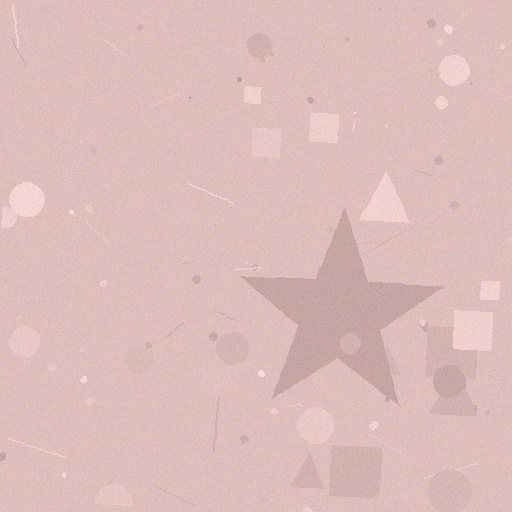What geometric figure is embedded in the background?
A star is embedded in the background.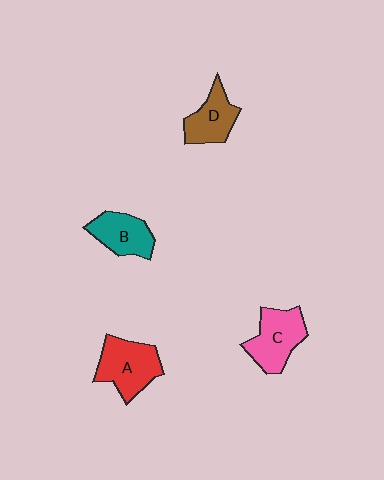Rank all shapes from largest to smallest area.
From largest to smallest: A (red), C (pink), B (teal), D (brown).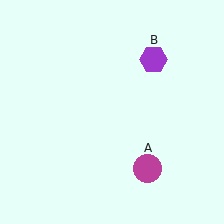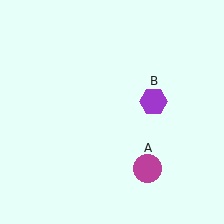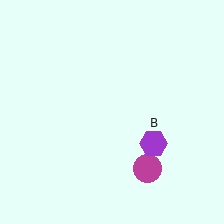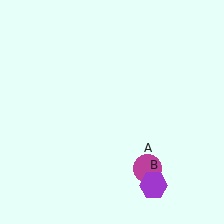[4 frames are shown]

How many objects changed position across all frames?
1 object changed position: purple hexagon (object B).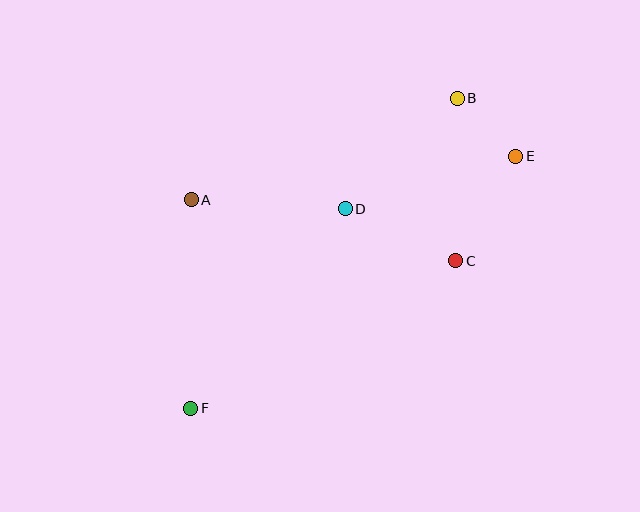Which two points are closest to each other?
Points B and E are closest to each other.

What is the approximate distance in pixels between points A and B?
The distance between A and B is approximately 285 pixels.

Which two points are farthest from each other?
Points E and F are farthest from each other.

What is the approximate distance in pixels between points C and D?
The distance between C and D is approximately 122 pixels.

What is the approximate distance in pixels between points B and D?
The distance between B and D is approximately 158 pixels.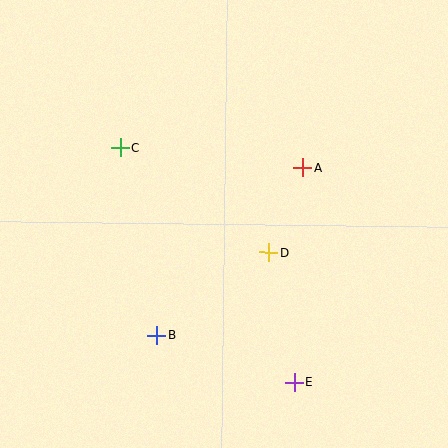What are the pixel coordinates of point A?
Point A is at (302, 168).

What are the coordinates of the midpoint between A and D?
The midpoint between A and D is at (285, 210).